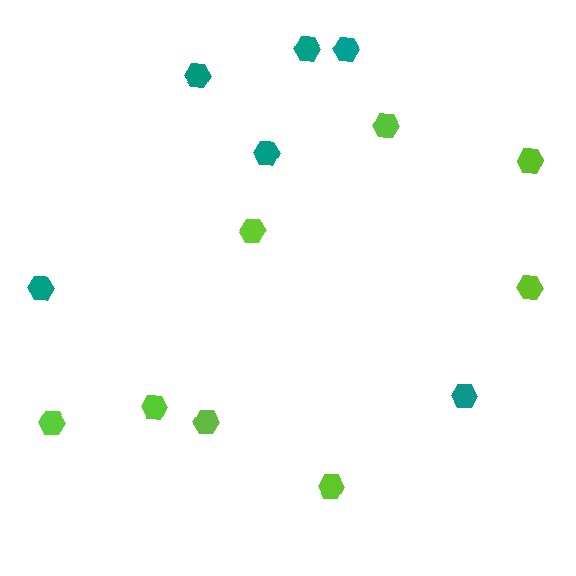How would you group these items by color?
There are 2 groups: one group of lime hexagons (8) and one group of teal hexagons (6).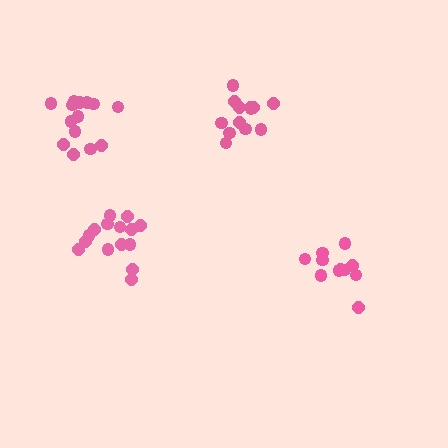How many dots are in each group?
Group 1: 15 dots, Group 2: 13 dots, Group 3: 11 dots, Group 4: 14 dots (53 total).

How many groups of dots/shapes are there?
There are 4 groups.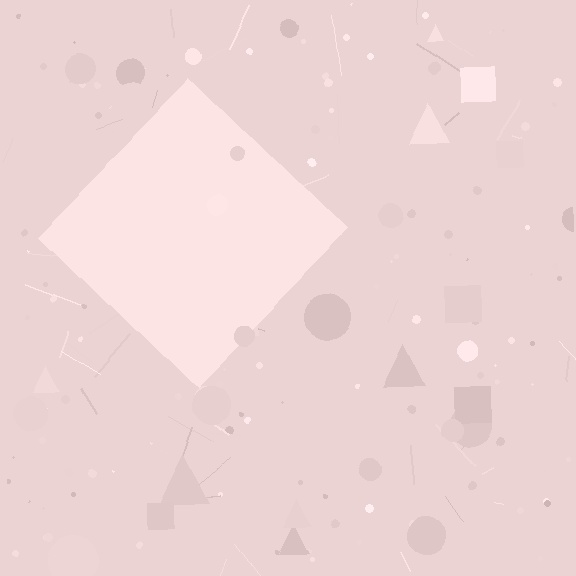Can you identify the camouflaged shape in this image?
The camouflaged shape is a diamond.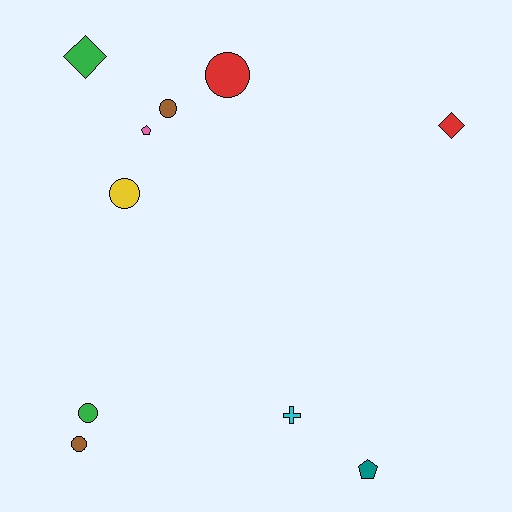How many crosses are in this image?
There is 1 cross.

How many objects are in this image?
There are 10 objects.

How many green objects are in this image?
There are 2 green objects.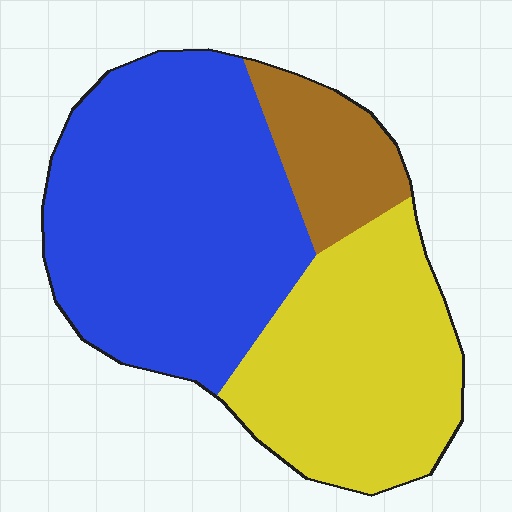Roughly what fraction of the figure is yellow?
Yellow takes up about one third (1/3) of the figure.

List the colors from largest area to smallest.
From largest to smallest: blue, yellow, brown.